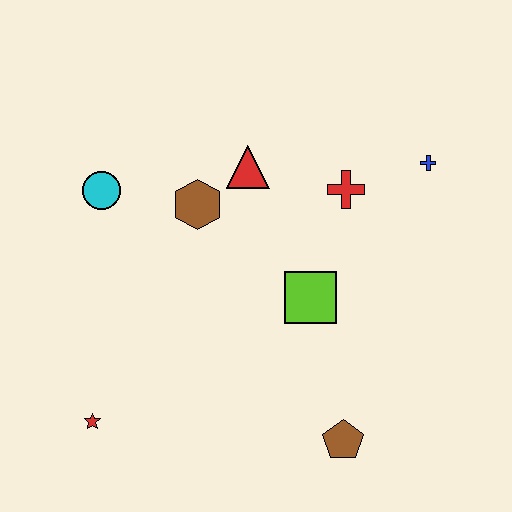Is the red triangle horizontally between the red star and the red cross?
Yes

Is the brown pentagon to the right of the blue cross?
No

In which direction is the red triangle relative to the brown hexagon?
The red triangle is to the right of the brown hexagon.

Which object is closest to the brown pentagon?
The lime square is closest to the brown pentagon.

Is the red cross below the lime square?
No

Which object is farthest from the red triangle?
The red star is farthest from the red triangle.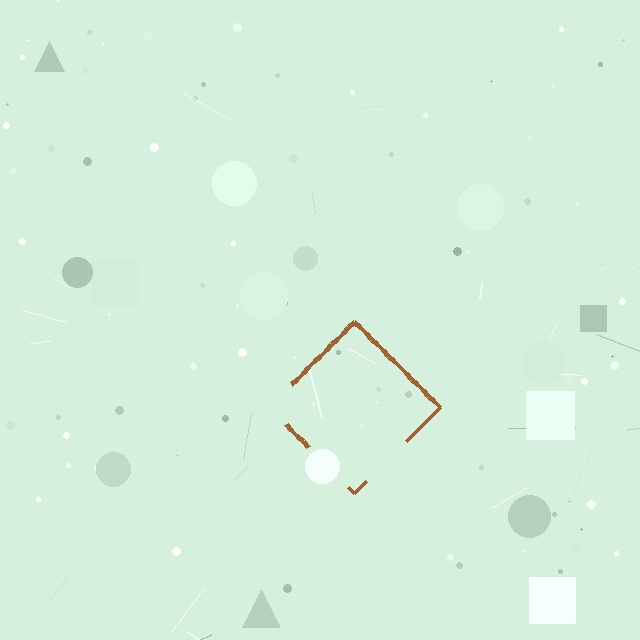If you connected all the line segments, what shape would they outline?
They would outline a diamond.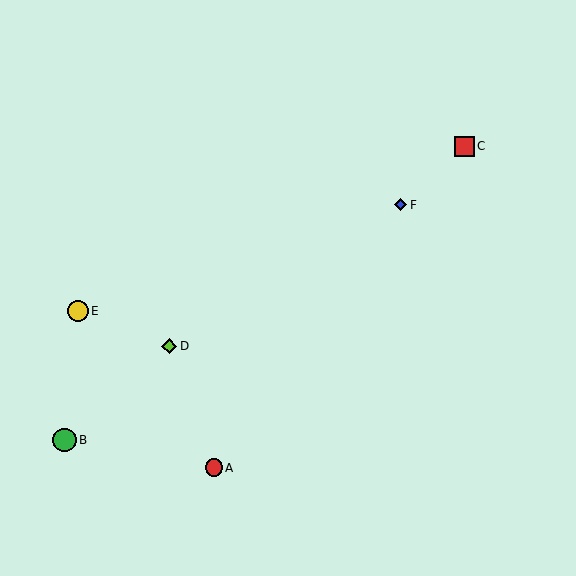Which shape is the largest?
The green circle (labeled B) is the largest.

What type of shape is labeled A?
Shape A is a red circle.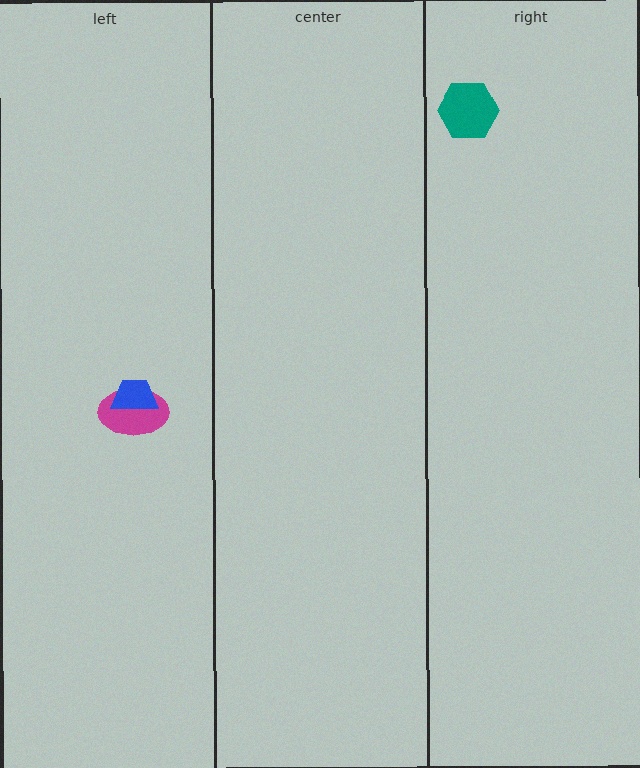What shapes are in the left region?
The magenta ellipse, the blue trapezoid.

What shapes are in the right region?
The teal hexagon.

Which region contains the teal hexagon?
The right region.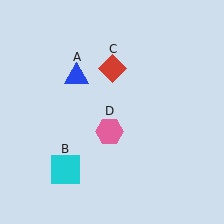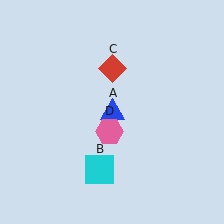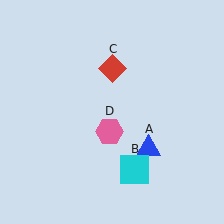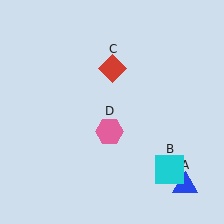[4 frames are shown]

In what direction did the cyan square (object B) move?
The cyan square (object B) moved right.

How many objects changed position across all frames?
2 objects changed position: blue triangle (object A), cyan square (object B).